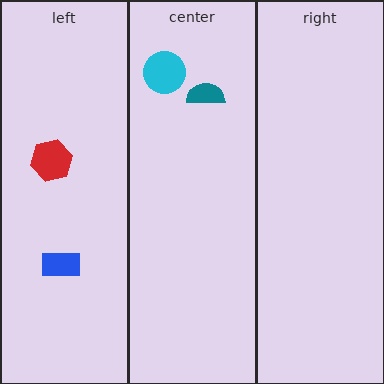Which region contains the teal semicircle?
The center region.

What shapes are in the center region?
The teal semicircle, the cyan circle.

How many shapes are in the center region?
2.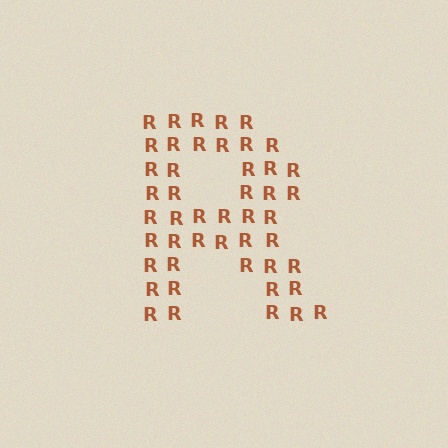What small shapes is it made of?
It is made of small letter R's.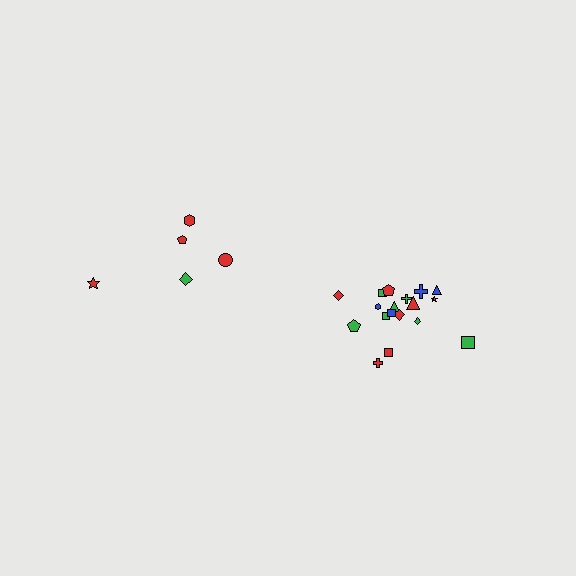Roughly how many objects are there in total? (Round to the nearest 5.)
Roughly 25 objects in total.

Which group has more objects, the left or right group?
The right group.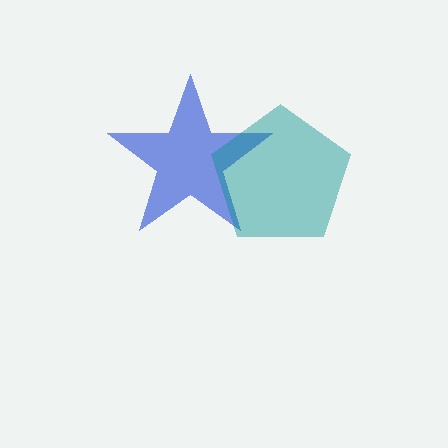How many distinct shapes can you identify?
There are 2 distinct shapes: a blue star, a teal pentagon.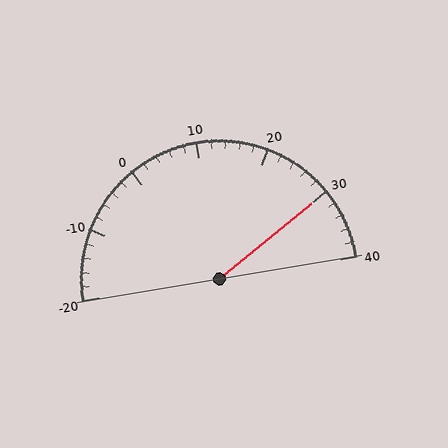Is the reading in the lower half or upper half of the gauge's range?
The reading is in the upper half of the range (-20 to 40).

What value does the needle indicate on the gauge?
The needle indicates approximately 30.